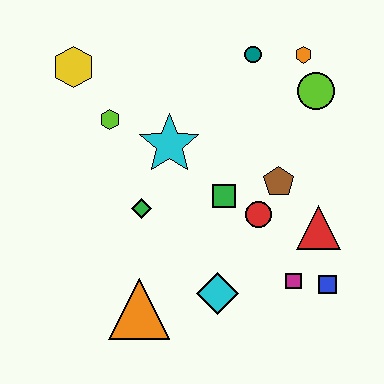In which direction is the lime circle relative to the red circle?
The lime circle is above the red circle.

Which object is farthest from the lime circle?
The orange triangle is farthest from the lime circle.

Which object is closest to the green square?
The red circle is closest to the green square.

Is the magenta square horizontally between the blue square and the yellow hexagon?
Yes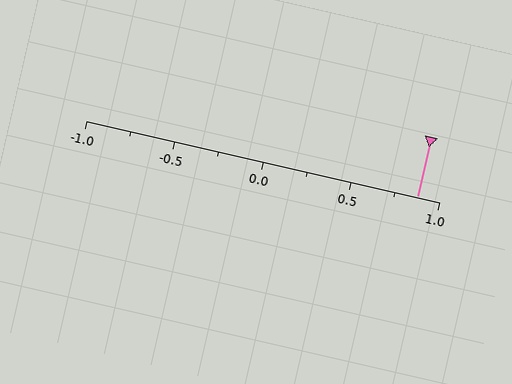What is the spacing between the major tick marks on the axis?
The major ticks are spaced 0.5 apart.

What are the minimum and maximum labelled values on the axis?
The axis runs from -1.0 to 1.0.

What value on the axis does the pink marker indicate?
The marker indicates approximately 0.88.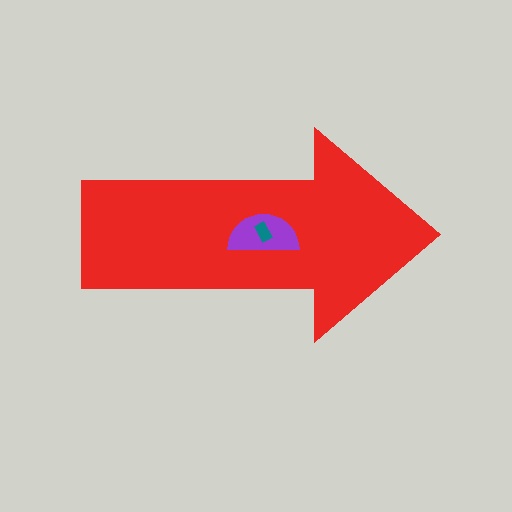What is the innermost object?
The teal rectangle.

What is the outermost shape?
The red arrow.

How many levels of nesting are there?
3.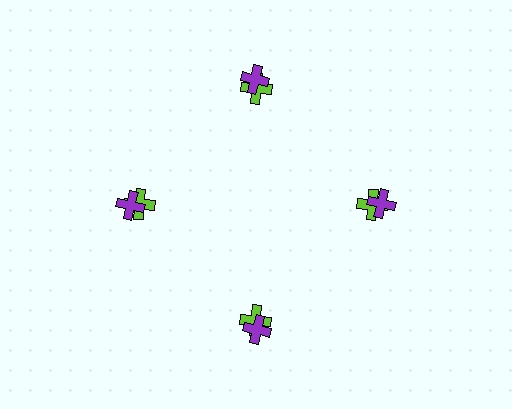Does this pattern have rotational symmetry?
Yes, this pattern has 4-fold rotational symmetry. It looks the same after rotating 90 degrees around the center.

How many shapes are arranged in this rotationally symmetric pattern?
There are 8 shapes, arranged in 4 groups of 2.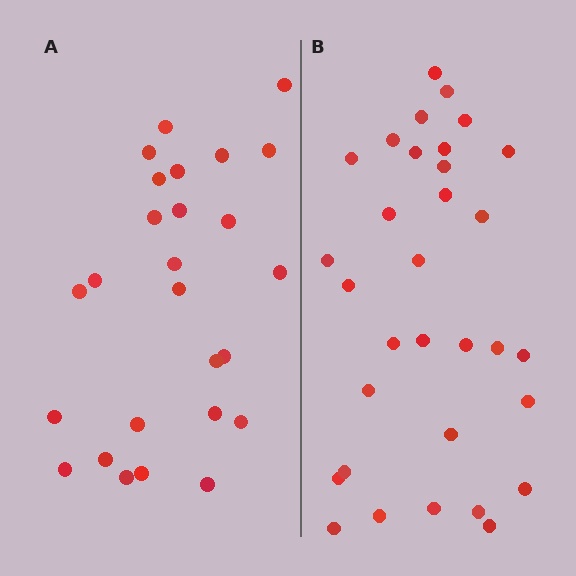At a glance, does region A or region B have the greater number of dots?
Region B (the right region) has more dots.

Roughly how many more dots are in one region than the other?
Region B has about 6 more dots than region A.